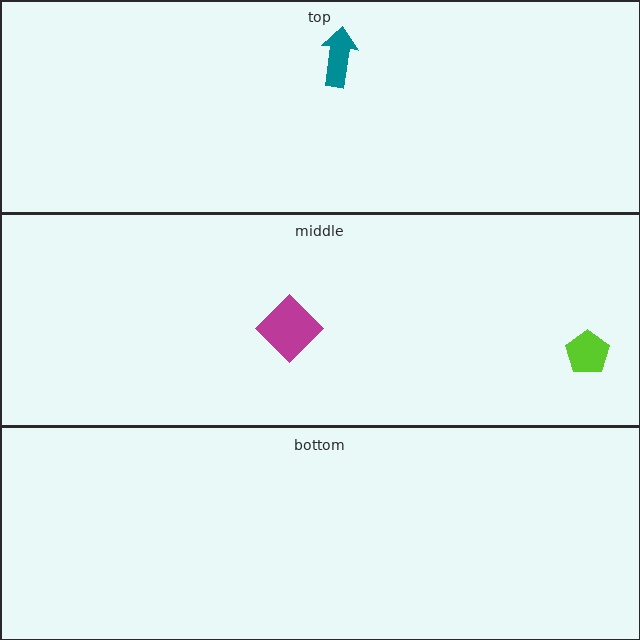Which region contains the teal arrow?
The top region.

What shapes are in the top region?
The teal arrow.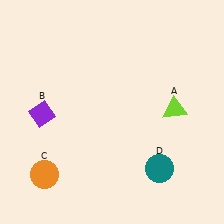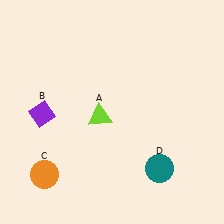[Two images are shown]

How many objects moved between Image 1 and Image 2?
1 object moved between the two images.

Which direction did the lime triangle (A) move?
The lime triangle (A) moved left.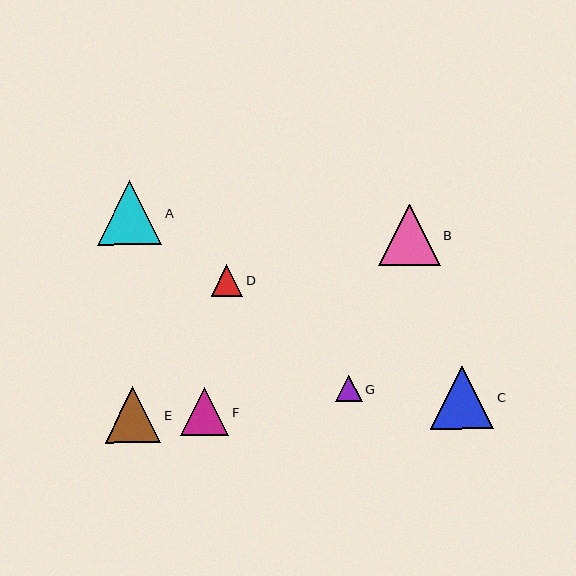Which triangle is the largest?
Triangle A is the largest with a size of approximately 64 pixels.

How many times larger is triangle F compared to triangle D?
Triangle F is approximately 1.5 times the size of triangle D.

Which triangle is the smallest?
Triangle G is the smallest with a size of approximately 26 pixels.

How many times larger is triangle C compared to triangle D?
Triangle C is approximately 2.0 times the size of triangle D.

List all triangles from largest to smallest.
From largest to smallest: A, C, B, E, F, D, G.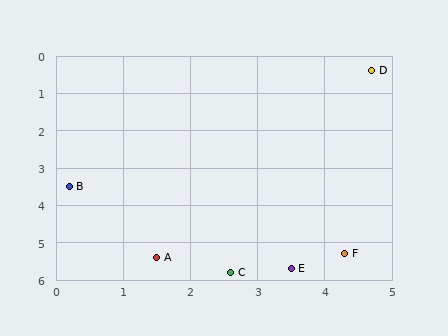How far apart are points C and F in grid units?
Points C and F are about 1.8 grid units apart.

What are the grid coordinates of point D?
Point D is at approximately (4.7, 0.4).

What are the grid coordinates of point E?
Point E is at approximately (3.5, 5.7).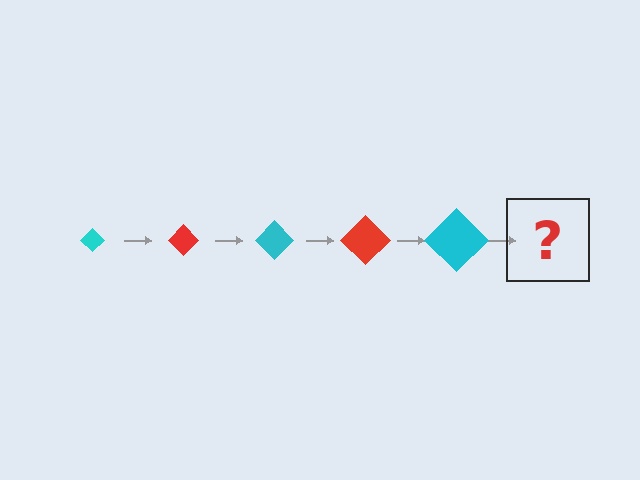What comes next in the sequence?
The next element should be a red diamond, larger than the previous one.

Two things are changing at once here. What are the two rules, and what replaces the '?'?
The two rules are that the diamond grows larger each step and the color cycles through cyan and red. The '?' should be a red diamond, larger than the previous one.